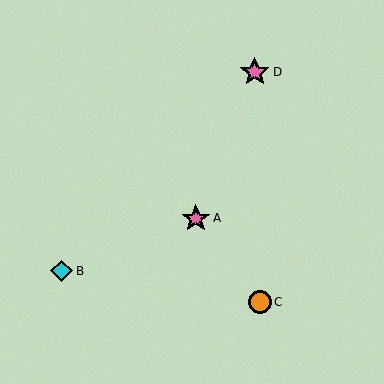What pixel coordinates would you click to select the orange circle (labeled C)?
Click at (260, 302) to select the orange circle C.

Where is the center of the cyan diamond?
The center of the cyan diamond is at (62, 271).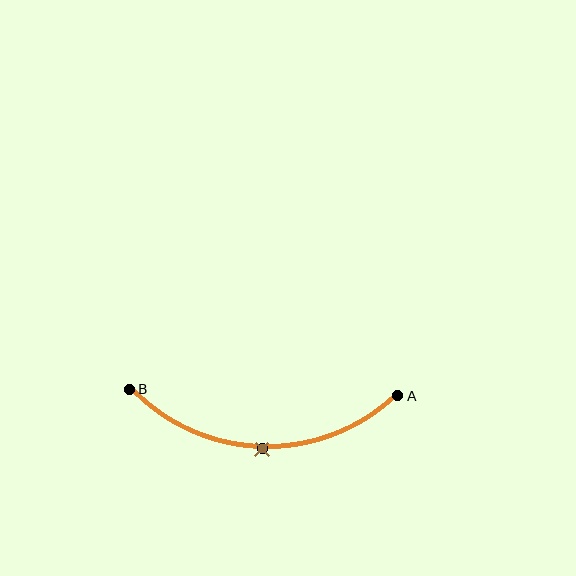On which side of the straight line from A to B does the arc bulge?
The arc bulges below the straight line connecting A and B.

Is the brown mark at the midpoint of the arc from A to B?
Yes. The brown mark lies on the arc at equal arc-length from both A and B — it is the arc midpoint.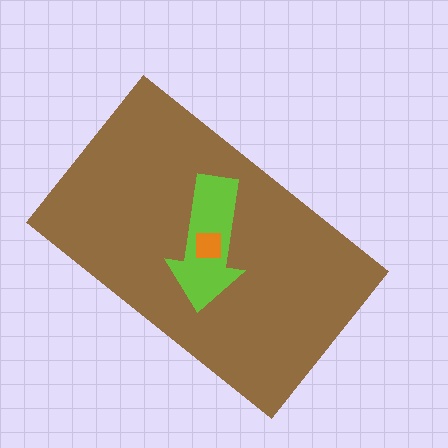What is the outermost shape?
The brown rectangle.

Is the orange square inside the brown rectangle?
Yes.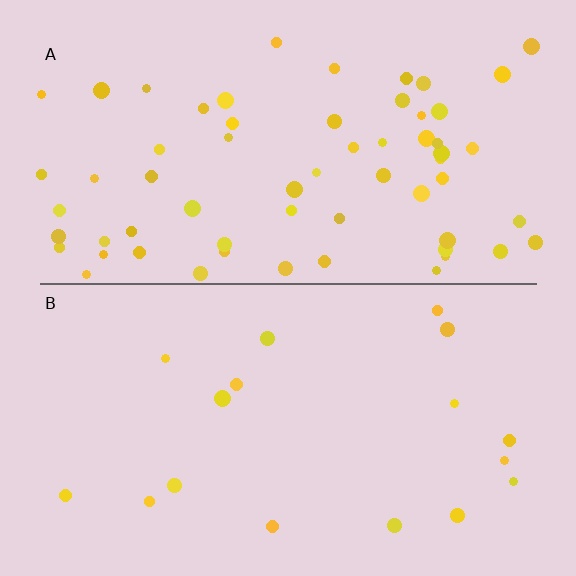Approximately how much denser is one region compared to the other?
Approximately 3.6× — region A over region B.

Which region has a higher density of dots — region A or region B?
A (the top).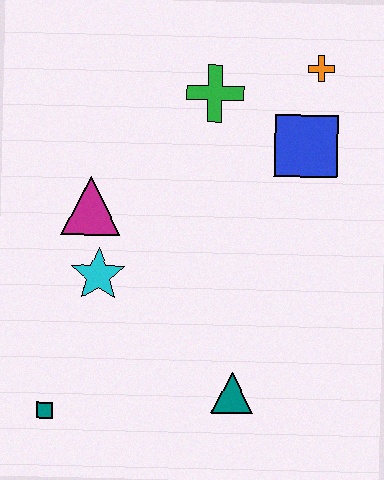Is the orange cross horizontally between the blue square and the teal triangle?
No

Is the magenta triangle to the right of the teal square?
Yes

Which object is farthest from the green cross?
The teal square is farthest from the green cross.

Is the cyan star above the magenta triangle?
No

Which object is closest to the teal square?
The cyan star is closest to the teal square.